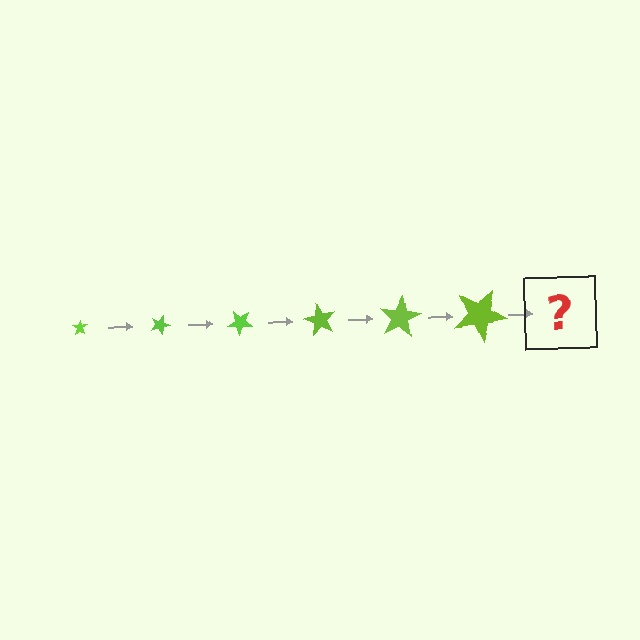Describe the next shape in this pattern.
It should be a star, larger than the previous one and rotated 120 degrees from the start.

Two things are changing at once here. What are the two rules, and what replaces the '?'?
The two rules are that the star grows larger each step and it rotates 20 degrees each step. The '?' should be a star, larger than the previous one and rotated 120 degrees from the start.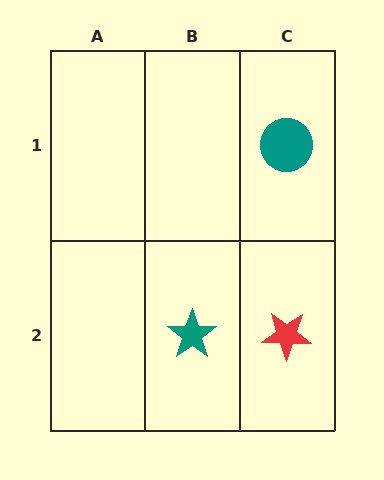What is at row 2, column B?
A teal star.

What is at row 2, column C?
A red star.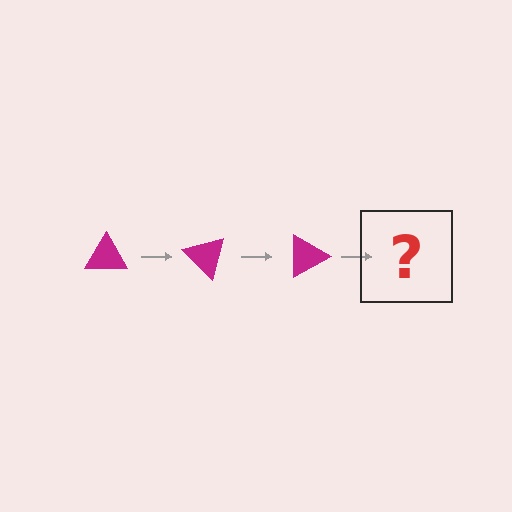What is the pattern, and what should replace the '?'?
The pattern is that the triangle rotates 45 degrees each step. The '?' should be a magenta triangle rotated 135 degrees.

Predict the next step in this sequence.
The next step is a magenta triangle rotated 135 degrees.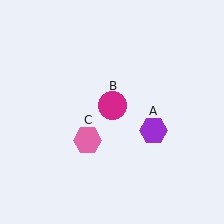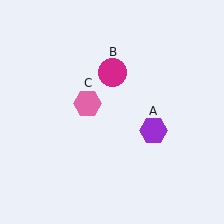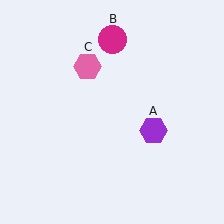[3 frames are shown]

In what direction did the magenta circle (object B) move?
The magenta circle (object B) moved up.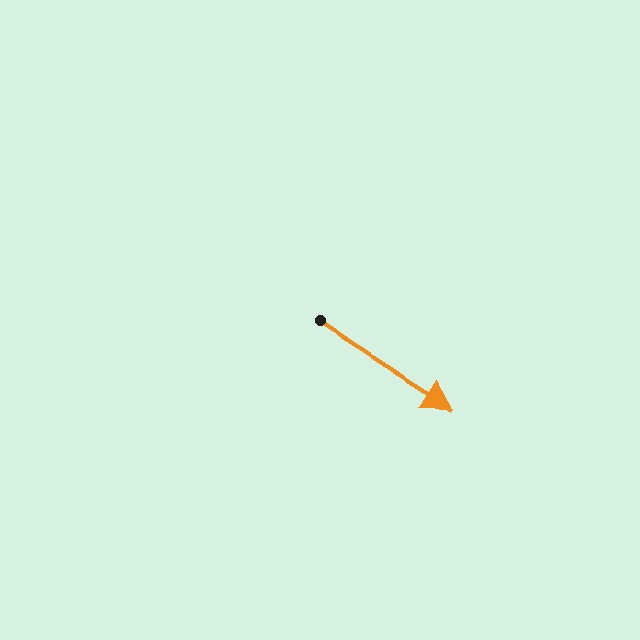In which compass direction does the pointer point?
Southeast.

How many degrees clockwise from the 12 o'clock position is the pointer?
Approximately 123 degrees.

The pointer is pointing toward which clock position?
Roughly 4 o'clock.